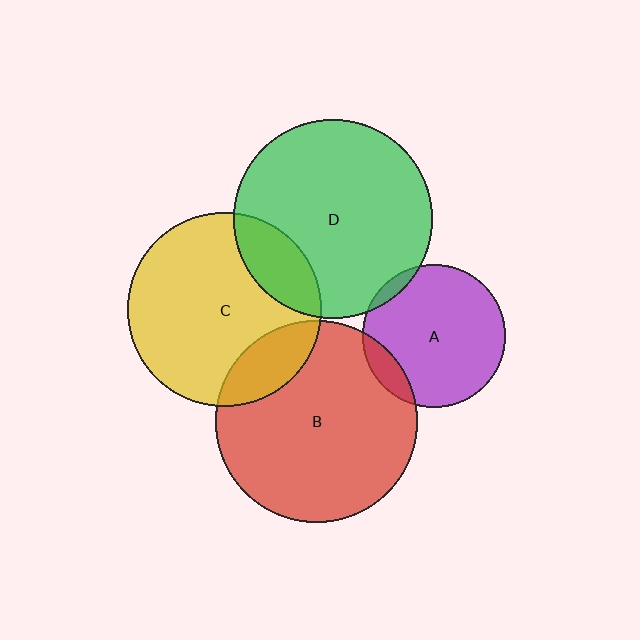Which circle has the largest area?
Circle B (red).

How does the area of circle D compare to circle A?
Approximately 1.9 times.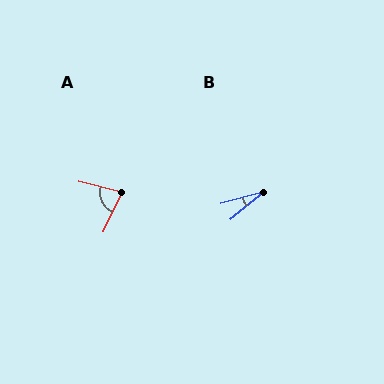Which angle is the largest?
A, at approximately 79 degrees.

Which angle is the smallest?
B, at approximately 24 degrees.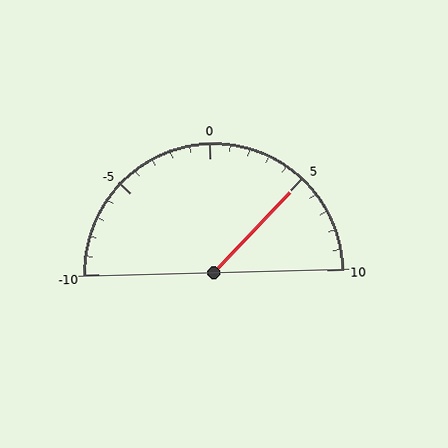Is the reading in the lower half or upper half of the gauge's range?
The reading is in the upper half of the range (-10 to 10).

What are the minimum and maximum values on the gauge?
The gauge ranges from -10 to 10.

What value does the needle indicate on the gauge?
The needle indicates approximately 5.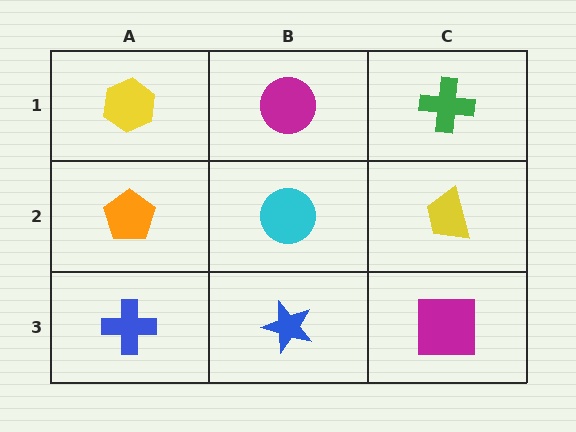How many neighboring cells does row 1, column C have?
2.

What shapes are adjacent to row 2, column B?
A magenta circle (row 1, column B), a blue star (row 3, column B), an orange pentagon (row 2, column A), a yellow trapezoid (row 2, column C).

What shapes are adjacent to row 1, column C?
A yellow trapezoid (row 2, column C), a magenta circle (row 1, column B).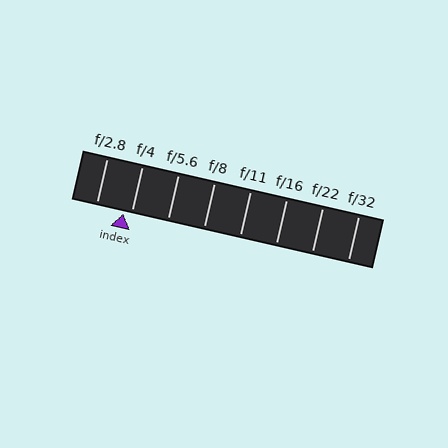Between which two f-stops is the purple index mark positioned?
The index mark is between f/2.8 and f/4.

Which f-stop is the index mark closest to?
The index mark is closest to f/4.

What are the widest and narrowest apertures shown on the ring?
The widest aperture shown is f/2.8 and the narrowest is f/32.